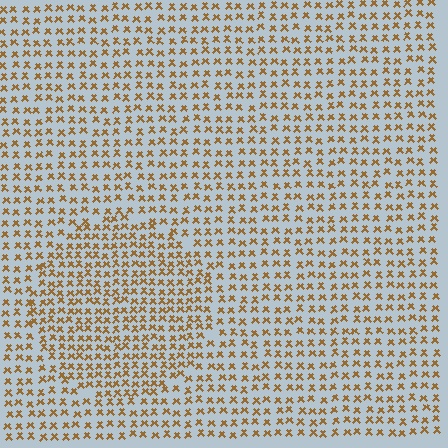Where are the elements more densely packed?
The elements are more densely packed inside the circle boundary.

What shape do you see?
I see a circle.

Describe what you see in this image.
The image contains small brown elements arranged at two different densities. A circle-shaped region is visible where the elements are more densely packed than the surrounding area.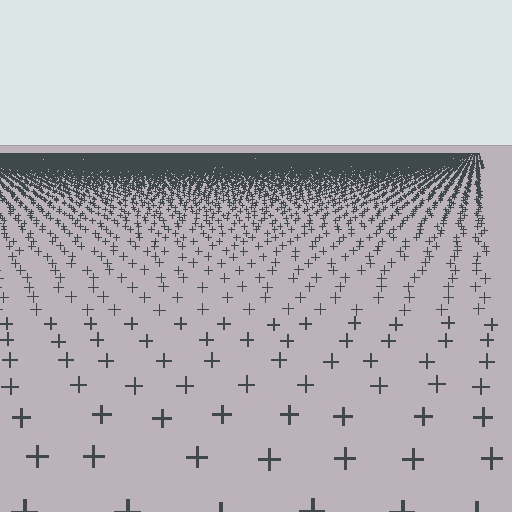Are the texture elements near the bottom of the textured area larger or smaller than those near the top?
Larger. Near the bottom, elements are closer to the viewer and appear at a bigger on-screen size.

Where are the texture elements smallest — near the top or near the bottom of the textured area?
Near the top.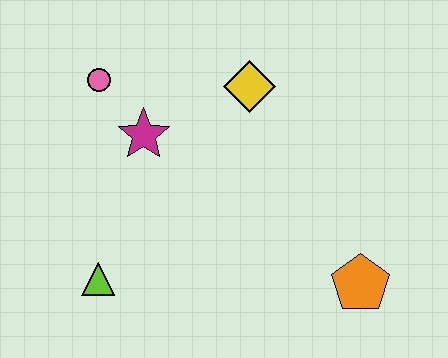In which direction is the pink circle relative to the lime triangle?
The pink circle is above the lime triangle.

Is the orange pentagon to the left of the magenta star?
No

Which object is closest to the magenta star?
The pink circle is closest to the magenta star.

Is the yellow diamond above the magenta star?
Yes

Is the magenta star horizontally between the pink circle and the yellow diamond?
Yes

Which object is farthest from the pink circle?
The orange pentagon is farthest from the pink circle.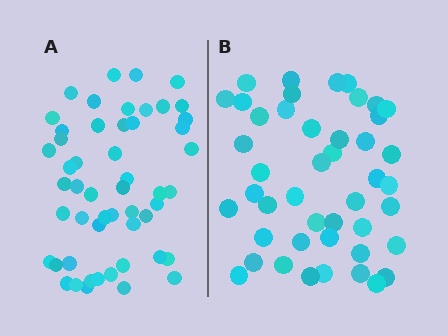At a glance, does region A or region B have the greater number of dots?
Region A (the left region) has more dots.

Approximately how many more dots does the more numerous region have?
Region A has roughly 8 or so more dots than region B.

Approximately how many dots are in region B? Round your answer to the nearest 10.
About 40 dots. (The exact count is 45, which rounds to 40.)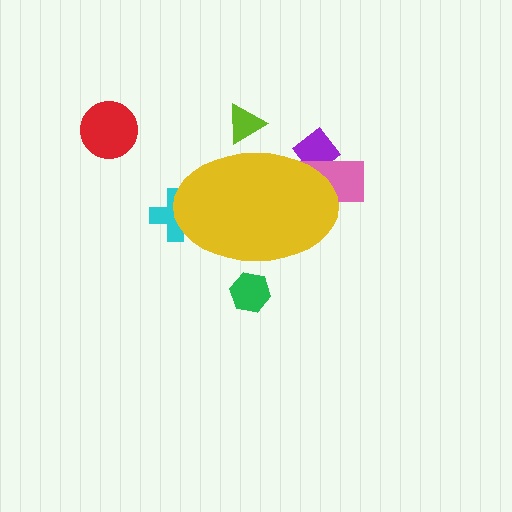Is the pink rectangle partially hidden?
Yes, the pink rectangle is partially hidden behind the yellow ellipse.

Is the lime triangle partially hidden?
Yes, the lime triangle is partially hidden behind the yellow ellipse.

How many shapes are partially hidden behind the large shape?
5 shapes are partially hidden.